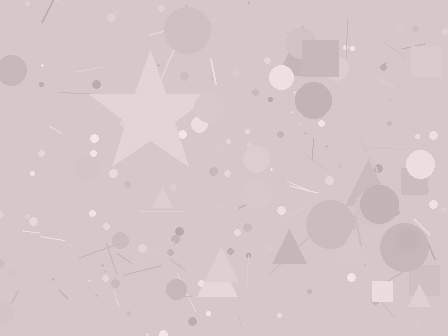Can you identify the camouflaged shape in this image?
The camouflaged shape is a star.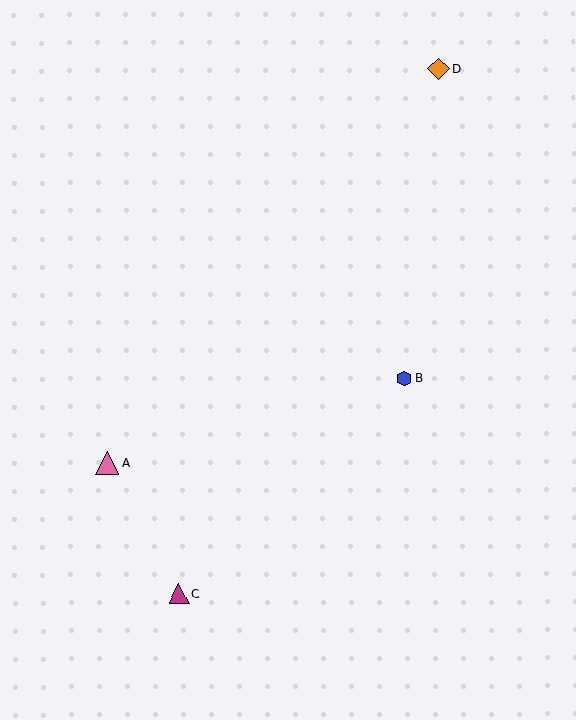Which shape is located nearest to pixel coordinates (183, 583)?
The magenta triangle (labeled C) at (179, 594) is nearest to that location.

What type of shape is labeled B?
Shape B is a blue hexagon.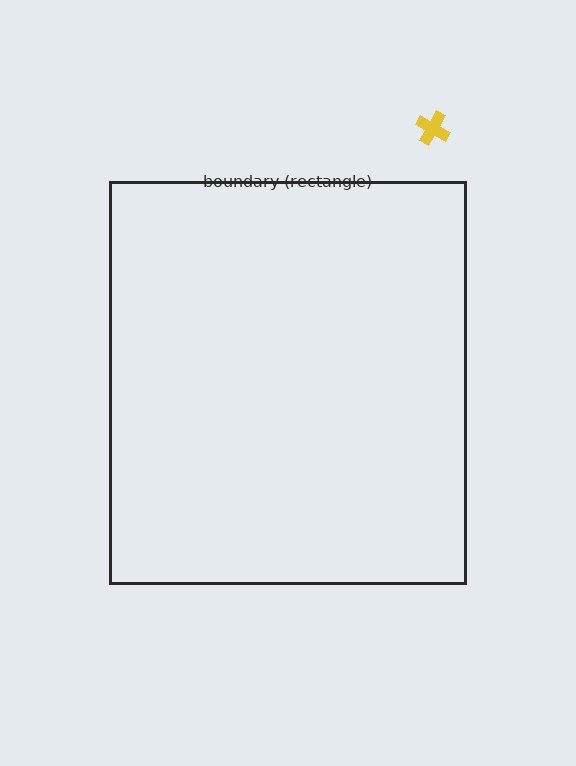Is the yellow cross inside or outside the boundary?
Outside.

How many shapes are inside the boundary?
0 inside, 1 outside.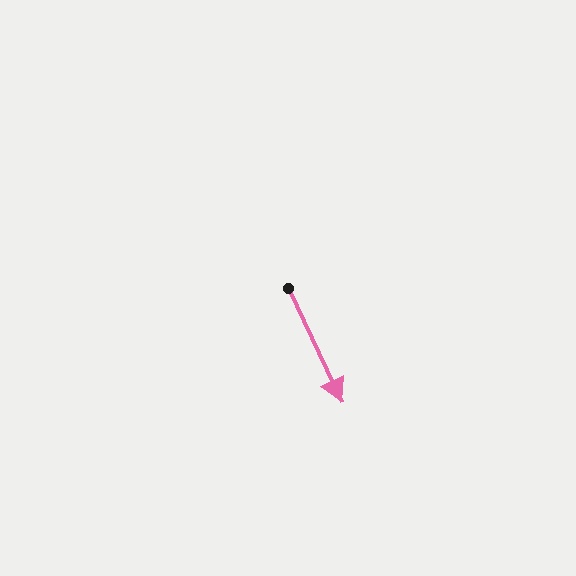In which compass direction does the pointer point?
Southeast.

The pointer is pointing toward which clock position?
Roughly 5 o'clock.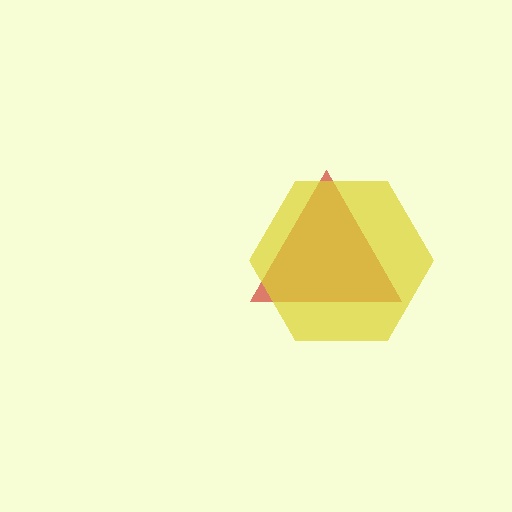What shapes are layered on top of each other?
The layered shapes are: a red triangle, a yellow hexagon.